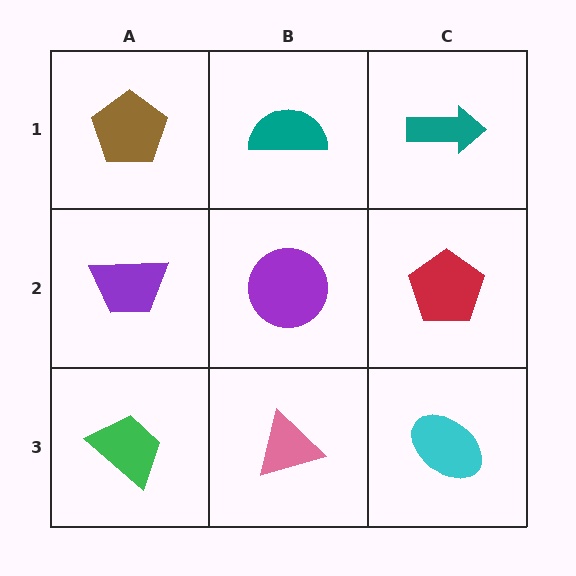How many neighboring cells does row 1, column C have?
2.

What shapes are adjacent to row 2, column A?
A brown pentagon (row 1, column A), a green trapezoid (row 3, column A), a purple circle (row 2, column B).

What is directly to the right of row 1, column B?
A teal arrow.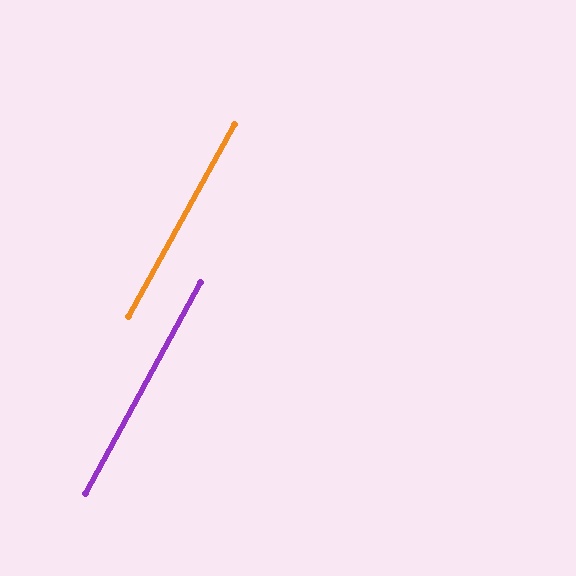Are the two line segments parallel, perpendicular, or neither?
Parallel — their directions differ by only 0.3°.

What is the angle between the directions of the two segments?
Approximately 0 degrees.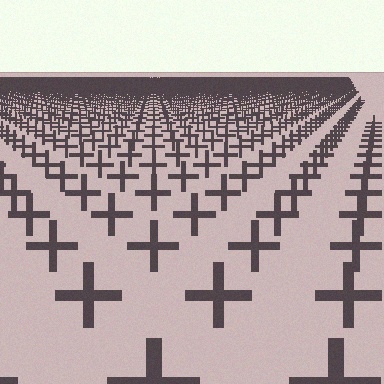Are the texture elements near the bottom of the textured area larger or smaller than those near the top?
Larger. Near the bottom, elements are closer to the viewer and appear at a bigger on-screen size.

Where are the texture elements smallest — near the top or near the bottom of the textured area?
Near the top.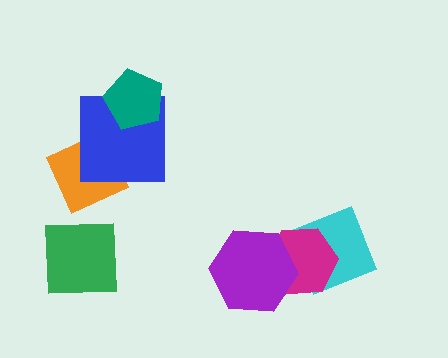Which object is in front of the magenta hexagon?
The purple hexagon is in front of the magenta hexagon.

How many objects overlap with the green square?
0 objects overlap with the green square.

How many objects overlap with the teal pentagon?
1 object overlaps with the teal pentagon.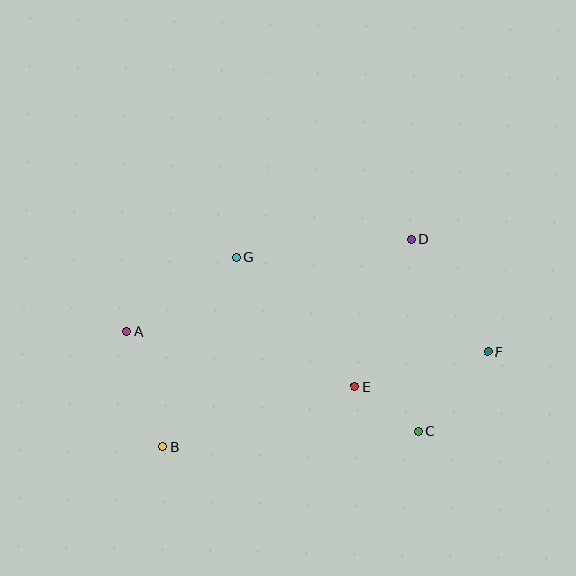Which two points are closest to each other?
Points C and E are closest to each other.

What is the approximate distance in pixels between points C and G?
The distance between C and G is approximately 252 pixels.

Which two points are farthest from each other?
Points A and F are farthest from each other.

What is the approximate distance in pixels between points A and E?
The distance between A and E is approximately 234 pixels.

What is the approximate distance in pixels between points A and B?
The distance between A and B is approximately 121 pixels.